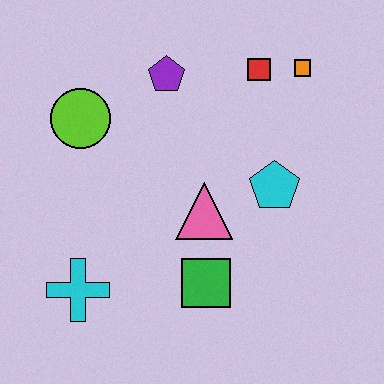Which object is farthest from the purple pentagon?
The cyan cross is farthest from the purple pentagon.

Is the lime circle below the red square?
Yes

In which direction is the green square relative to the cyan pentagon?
The green square is below the cyan pentagon.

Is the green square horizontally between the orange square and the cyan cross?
Yes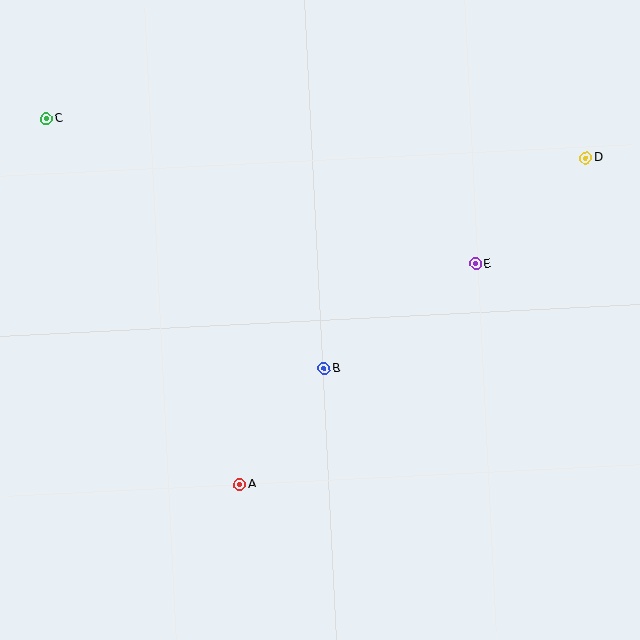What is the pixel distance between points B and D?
The distance between B and D is 336 pixels.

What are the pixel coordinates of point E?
Point E is at (476, 264).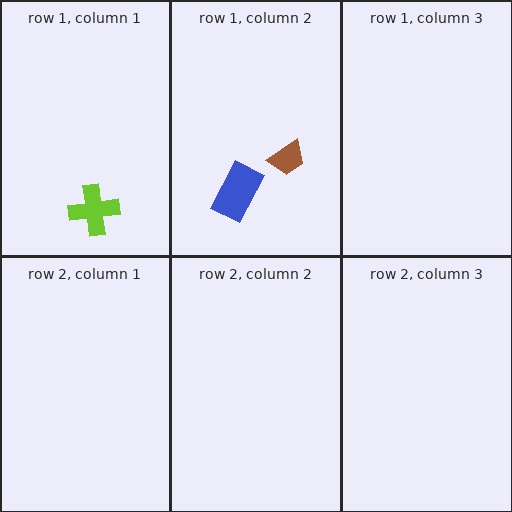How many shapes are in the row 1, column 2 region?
2.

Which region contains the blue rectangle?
The row 1, column 2 region.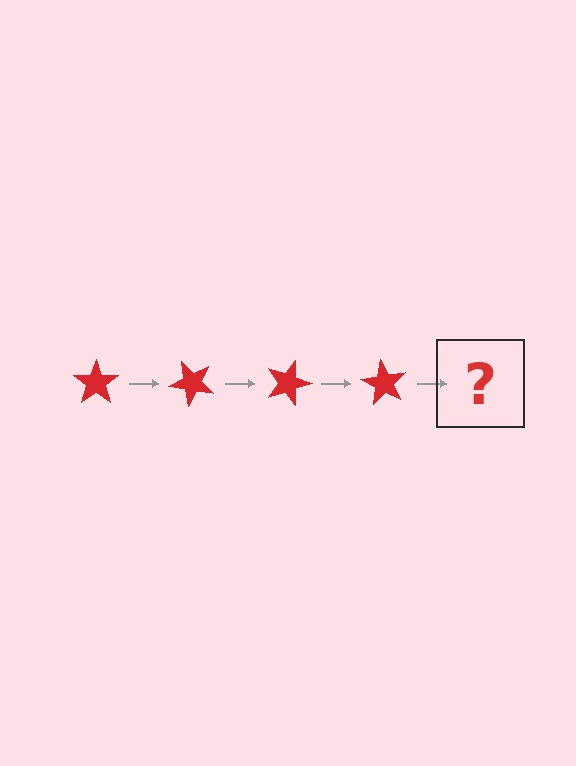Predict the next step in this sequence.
The next step is a red star rotated 180 degrees.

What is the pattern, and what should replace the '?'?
The pattern is that the star rotates 45 degrees each step. The '?' should be a red star rotated 180 degrees.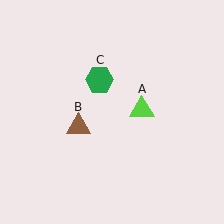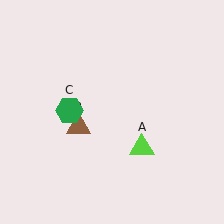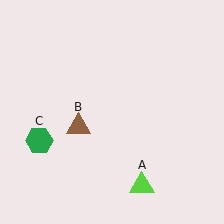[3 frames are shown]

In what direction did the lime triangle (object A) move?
The lime triangle (object A) moved down.